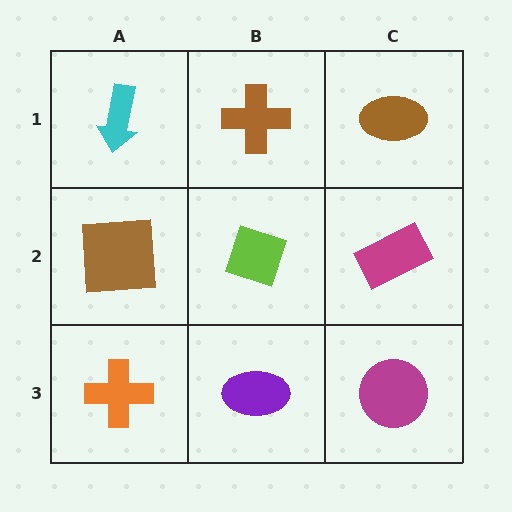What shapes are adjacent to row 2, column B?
A brown cross (row 1, column B), a purple ellipse (row 3, column B), a brown square (row 2, column A), a magenta rectangle (row 2, column C).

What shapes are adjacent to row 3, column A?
A brown square (row 2, column A), a purple ellipse (row 3, column B).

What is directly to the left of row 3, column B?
An orange cross.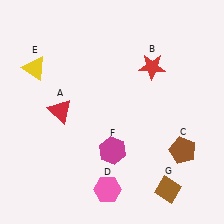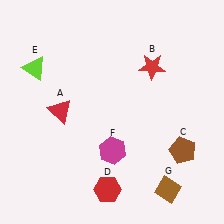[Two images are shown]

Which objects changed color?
D changed from pink to red. E changed from yellow to lime.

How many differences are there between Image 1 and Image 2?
There are 2 differences between the two images.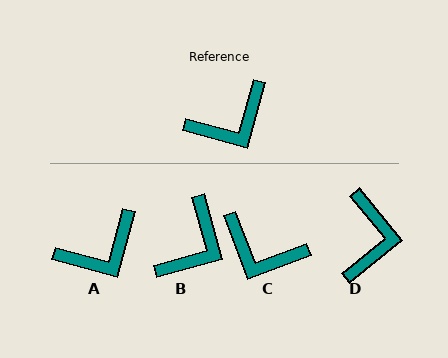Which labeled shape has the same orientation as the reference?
A.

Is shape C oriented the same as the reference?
No, it is off by about 54 degrees.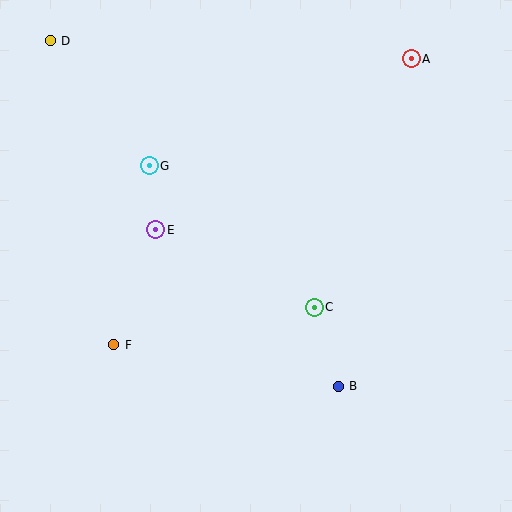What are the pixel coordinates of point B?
Point B is at (338, 386).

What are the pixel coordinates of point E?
Point E is at (156, 230).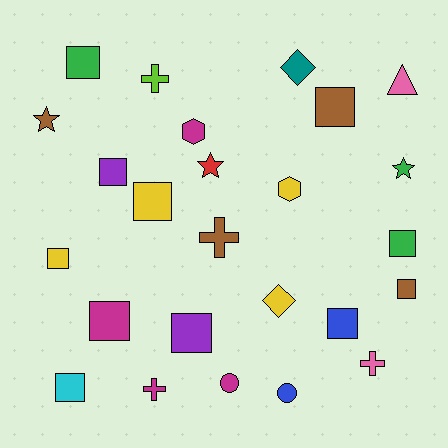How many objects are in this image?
There are 25 objects.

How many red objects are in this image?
There is 1 red object.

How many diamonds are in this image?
There are 2 diamonds.